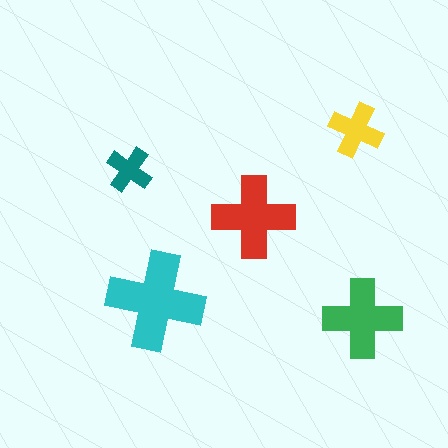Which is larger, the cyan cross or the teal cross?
The cyan one.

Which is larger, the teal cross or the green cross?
The green one.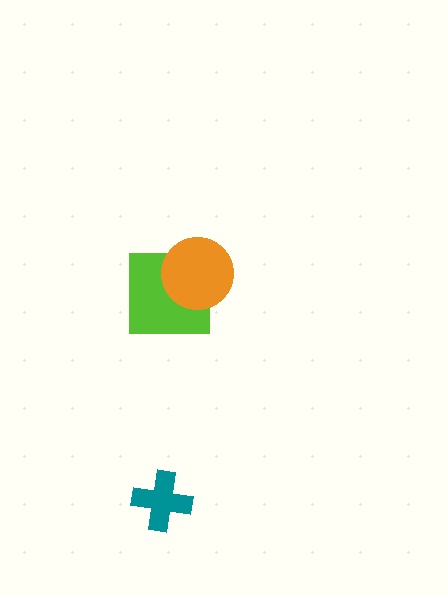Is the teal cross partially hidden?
No, no other shape covers it.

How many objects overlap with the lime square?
1 object overlaps with the lime square.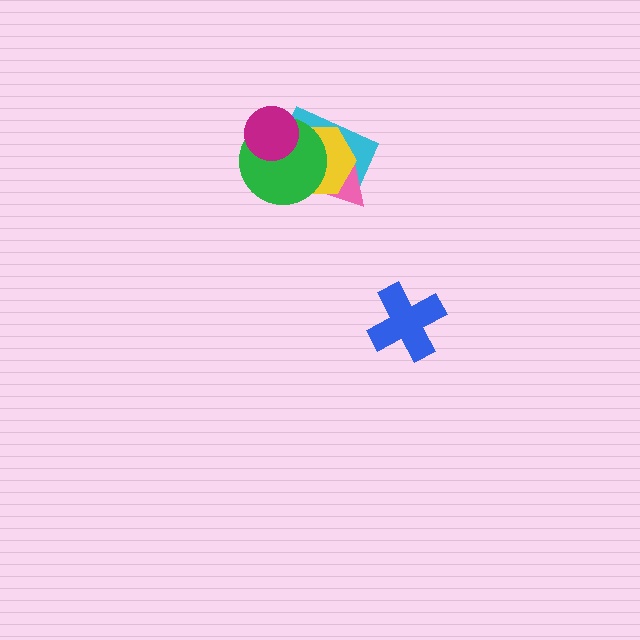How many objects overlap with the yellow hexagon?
4 objects overlap with the yellow hexagon.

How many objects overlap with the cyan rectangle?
4 objects overlap with the cyan rectangle.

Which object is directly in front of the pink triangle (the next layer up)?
The yellow hexagon is directly in front of the pink triangle.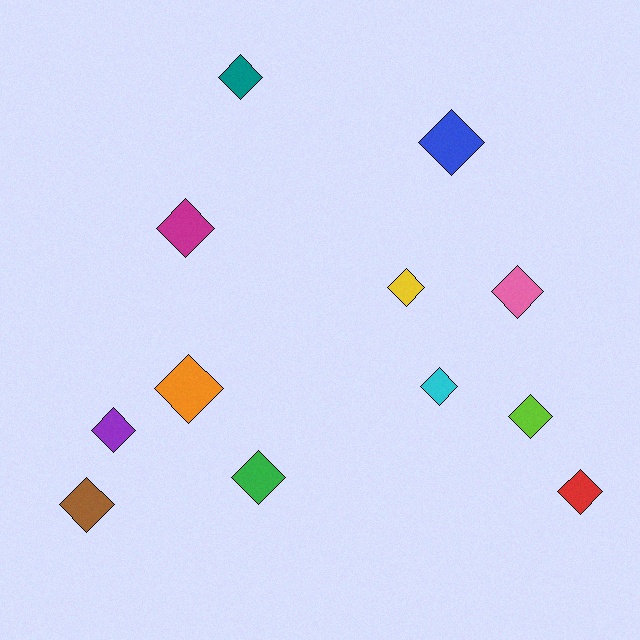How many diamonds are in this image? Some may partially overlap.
There are 12 diamonds.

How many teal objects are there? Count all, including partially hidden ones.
There is 1 teal object.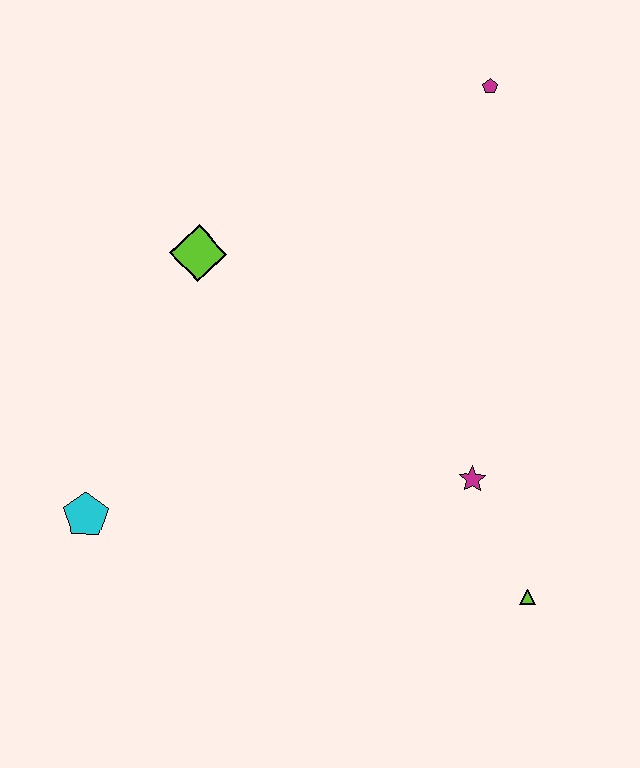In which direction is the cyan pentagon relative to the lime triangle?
The cyan pentagon is to the left of the lime triangle.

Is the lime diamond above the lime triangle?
Yes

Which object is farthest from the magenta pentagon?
The cyan pentagon is farthest from the magenta pentagon.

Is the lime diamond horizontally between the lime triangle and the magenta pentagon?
No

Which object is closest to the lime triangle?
The magenta star is closest to the lime triangle.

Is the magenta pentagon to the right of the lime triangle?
No